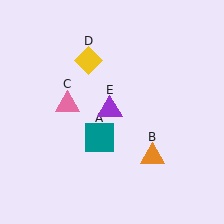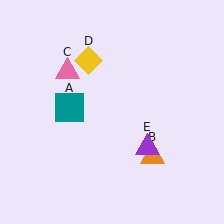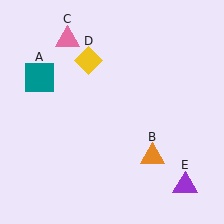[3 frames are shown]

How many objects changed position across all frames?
3 objects changed position: teal square (object A), pink triangle (object C), purple triangle (object E).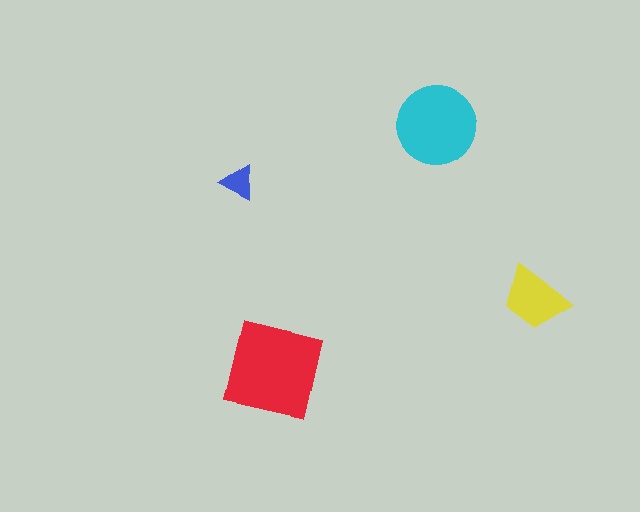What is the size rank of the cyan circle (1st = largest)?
2nd.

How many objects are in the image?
There are 4 objects in the image.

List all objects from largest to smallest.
The red square, the cyan circle, the yellow trapezoid, the blue triangle.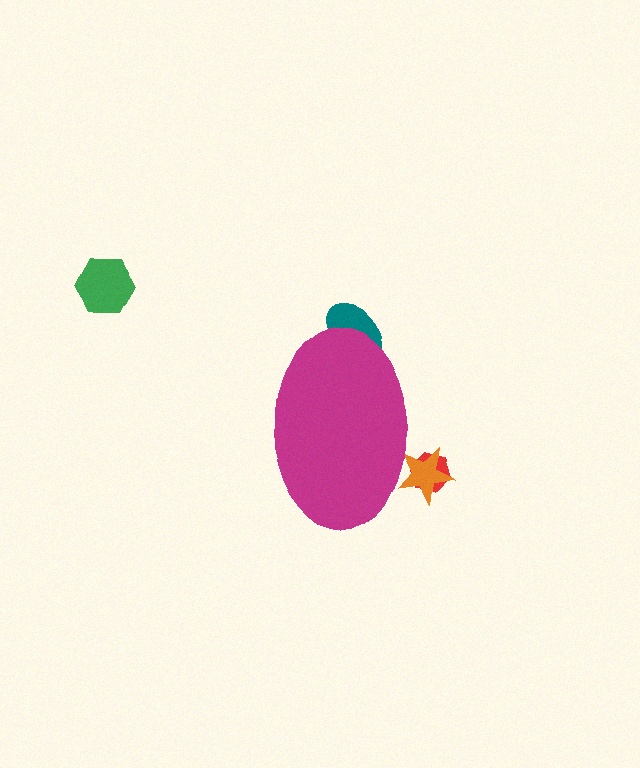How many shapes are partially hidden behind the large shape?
3 shapes are partially hidden.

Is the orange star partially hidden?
Yes, the orange star is partially hidden behind the magenta ellipse.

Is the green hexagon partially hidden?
No, the green hexagon is fully visible.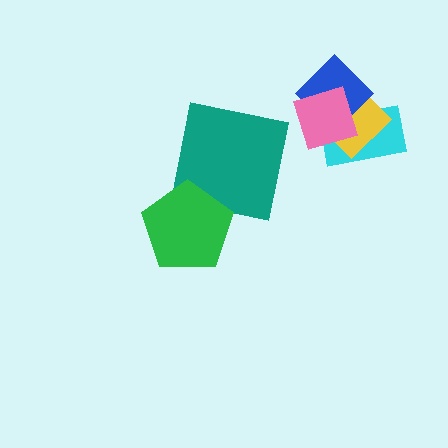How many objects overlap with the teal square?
1 object overlaps with the teal square.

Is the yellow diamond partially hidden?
Yes, it is partially covered by another shape.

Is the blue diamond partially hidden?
Yes, it is partially covered by another shape.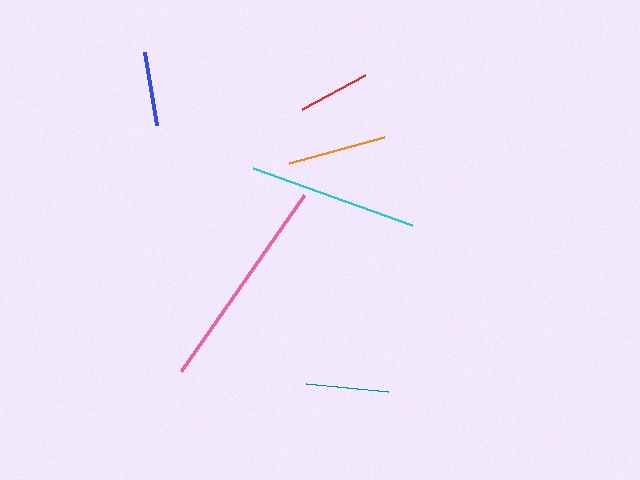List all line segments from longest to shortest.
From longest to shortest: pink, cyan, orange, teal, blue, red.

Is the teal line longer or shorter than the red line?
The teal line is longer than the red line.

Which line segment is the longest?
The pink line is the longest at approximately 214 pixels.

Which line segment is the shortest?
The red line is the shortest at approximately 71 pixels.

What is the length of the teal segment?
The teal segment is approximately 83 pixels long.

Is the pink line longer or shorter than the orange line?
The pink line is longer than the orange line.